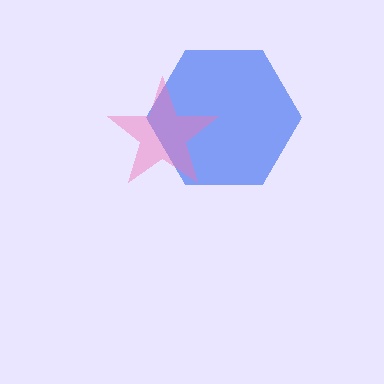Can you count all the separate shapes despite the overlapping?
Yes, there are 2 separate shapes.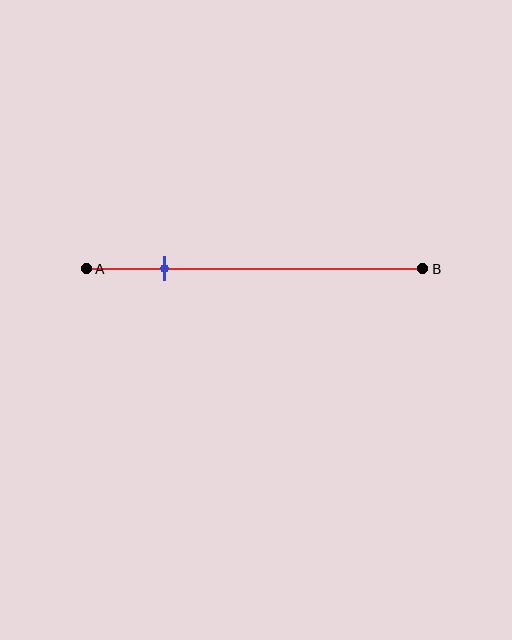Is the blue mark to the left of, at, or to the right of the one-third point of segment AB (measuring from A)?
The blue mark is to the left of the one-third point of segment AB.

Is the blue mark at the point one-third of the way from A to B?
No, the mark is at about 25% from A, not at the 33% one-third point.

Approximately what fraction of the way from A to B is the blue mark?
The blue mark is approximately 25% of the way from A to B.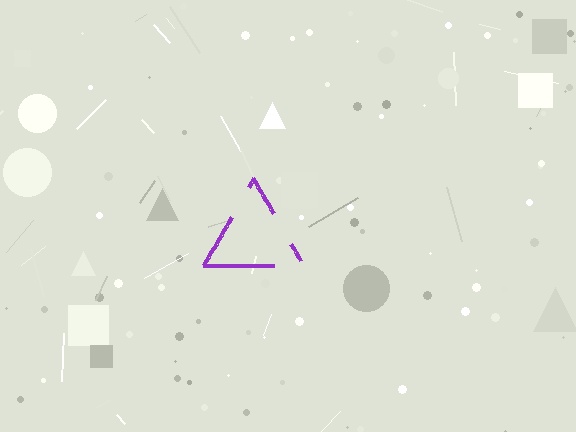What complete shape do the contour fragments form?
The contour fragments form a triangle.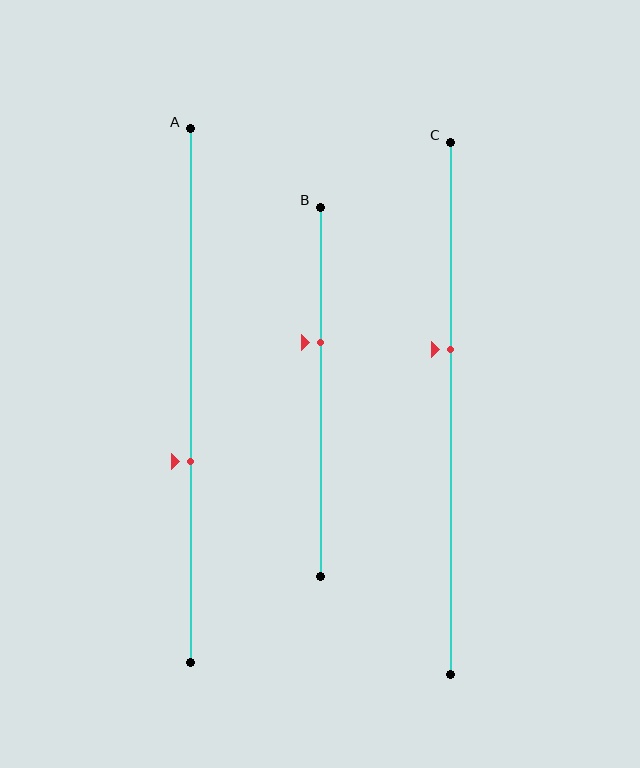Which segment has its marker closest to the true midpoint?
Segment C has its marker closest to the true midpoint.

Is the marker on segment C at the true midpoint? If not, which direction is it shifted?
No, the marker on segment C is shifted upward by about 11% of the segment length.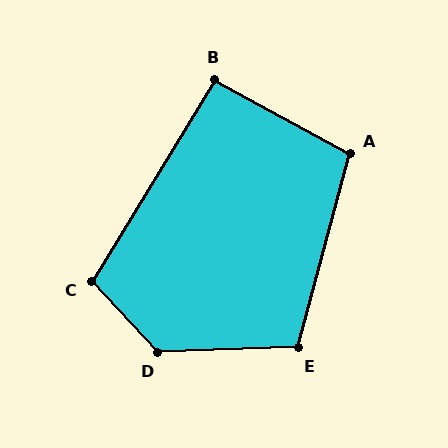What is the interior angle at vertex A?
Approximately 104 degrees (obtuse).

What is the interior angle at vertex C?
Approximately 106 degrees (obtuse).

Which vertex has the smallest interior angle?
B, at approximately 93 degrees.